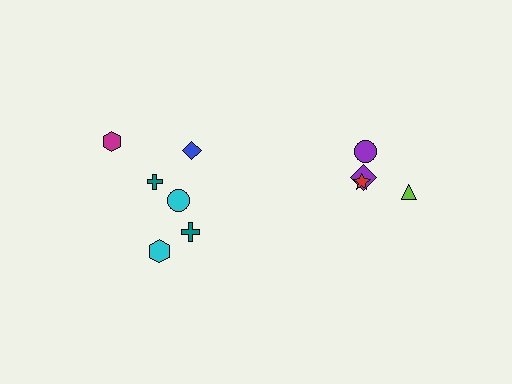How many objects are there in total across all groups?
There are 10 objects.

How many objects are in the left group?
There are 6 objects.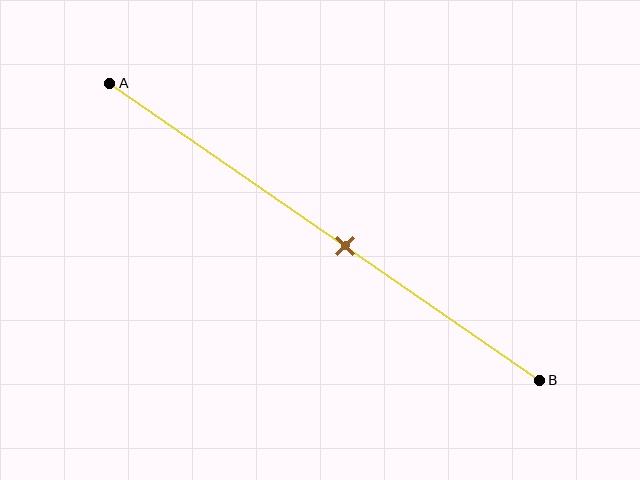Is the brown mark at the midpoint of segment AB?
No, the mark is at about 55% from A, not at the 50% midpoint.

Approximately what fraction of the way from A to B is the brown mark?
The brown mark is approximately 55% of the way from A to B.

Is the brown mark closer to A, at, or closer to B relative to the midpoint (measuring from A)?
The brown mark is closer to point B than the midpoint of segment AB.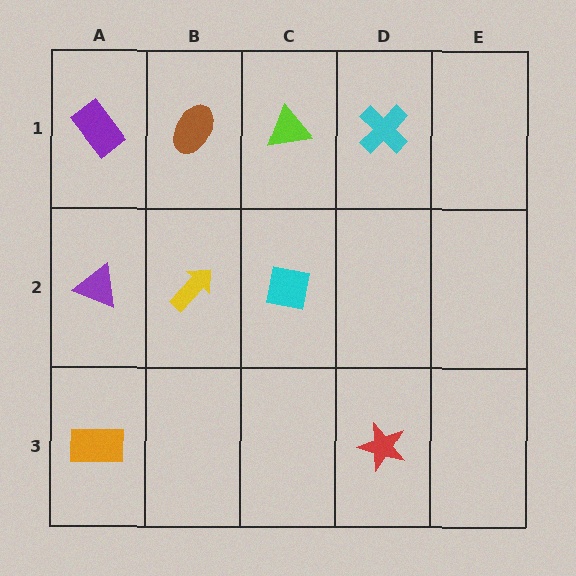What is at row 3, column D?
A red star.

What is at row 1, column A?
A purple rectangle.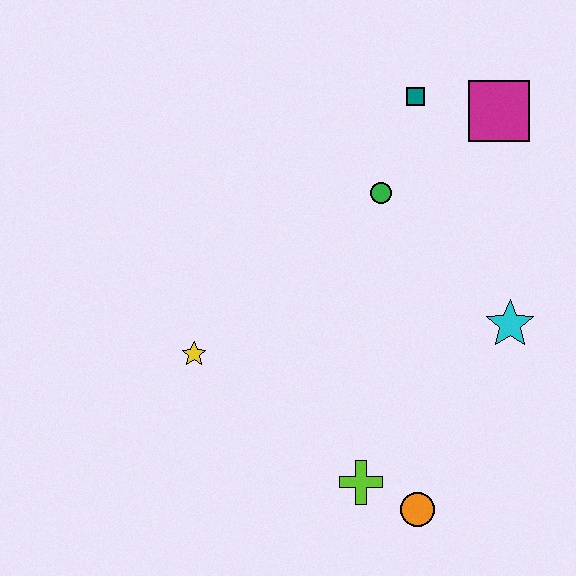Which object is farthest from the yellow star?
The magenta square is farthest from the yellow star.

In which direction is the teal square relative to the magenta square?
The teal square is to the left of the magenta square.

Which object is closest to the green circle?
The teal square is closest to the green circle.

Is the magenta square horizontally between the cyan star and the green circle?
Yes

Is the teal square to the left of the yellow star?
No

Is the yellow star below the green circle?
Yes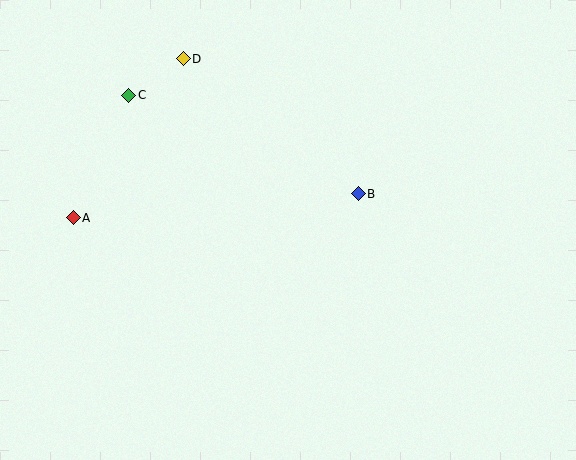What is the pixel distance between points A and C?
The distance between A and C is 135 pixels.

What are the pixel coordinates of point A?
Point A is at (73, 218).